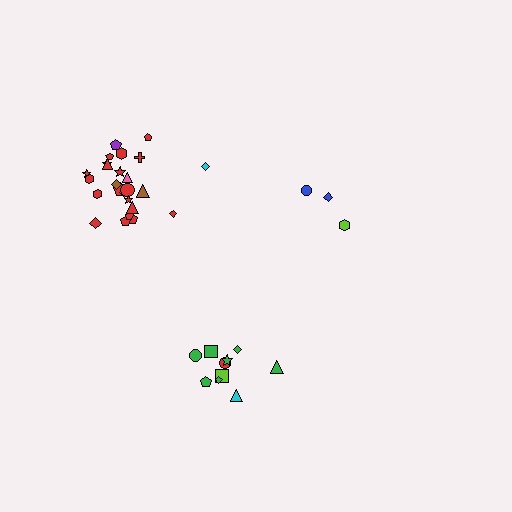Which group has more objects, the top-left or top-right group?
The top-left group.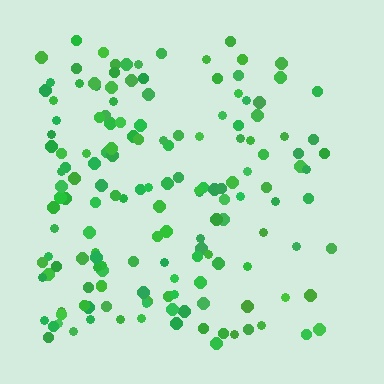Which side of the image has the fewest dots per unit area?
The right.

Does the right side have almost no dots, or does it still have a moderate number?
Still a moderate number, just noticeably fewer than the left.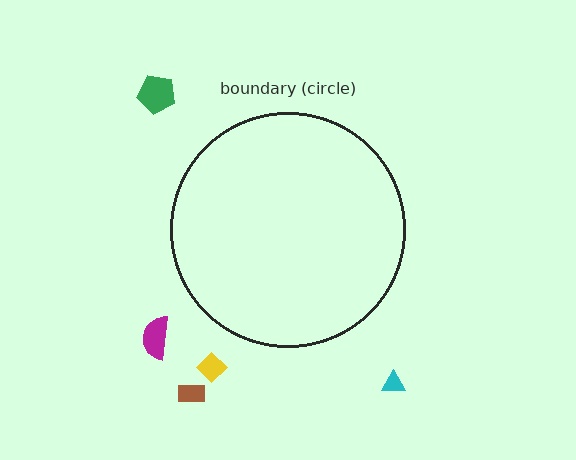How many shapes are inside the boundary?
0 inside, 5 outside.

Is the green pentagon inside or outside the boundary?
Outside.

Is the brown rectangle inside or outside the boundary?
Outside.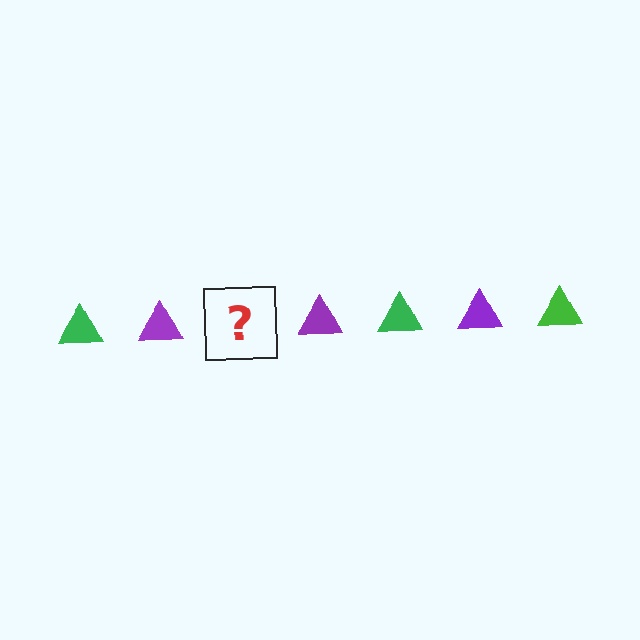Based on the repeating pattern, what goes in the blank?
The blank should be a green triangle.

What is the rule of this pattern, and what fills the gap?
The rule is that the pattern cycles through green, purple triangles. The gap should be filled with a green triangle.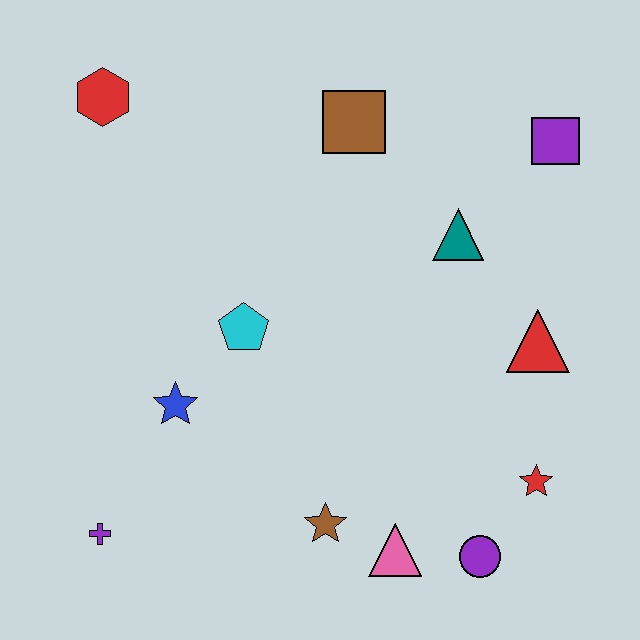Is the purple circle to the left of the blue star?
No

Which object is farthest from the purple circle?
The red hexagon is farthest from the purple circle.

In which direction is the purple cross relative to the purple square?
The purple cross is to the left of the purple square.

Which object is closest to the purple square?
The teal triangle is closest to the purple square.